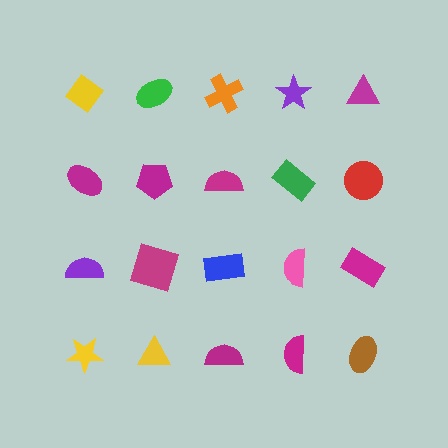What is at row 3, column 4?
A pink semicircle.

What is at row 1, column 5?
A magenta triangle.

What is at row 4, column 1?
A yellow star.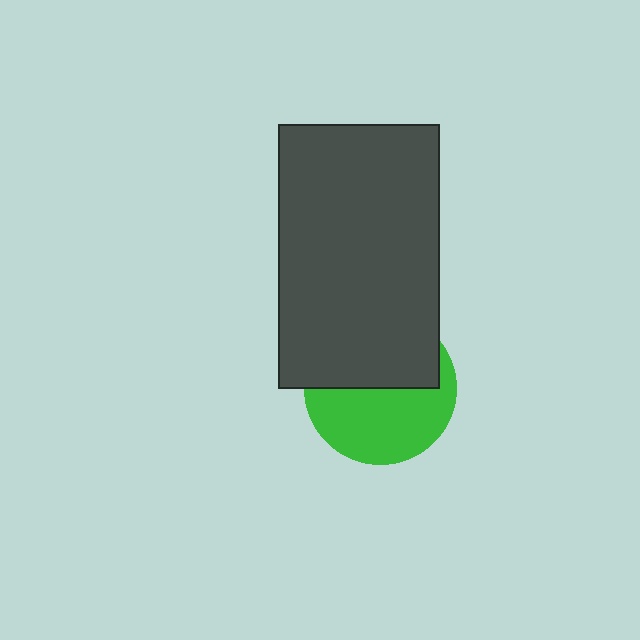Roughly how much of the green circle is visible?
About half of it is visible (roughly 52%).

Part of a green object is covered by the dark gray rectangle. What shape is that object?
It is a circle.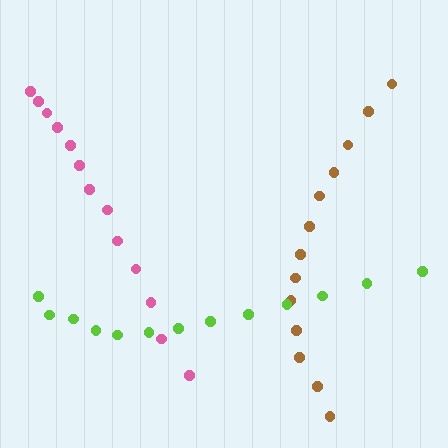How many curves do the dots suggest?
There are 3 distinct paths.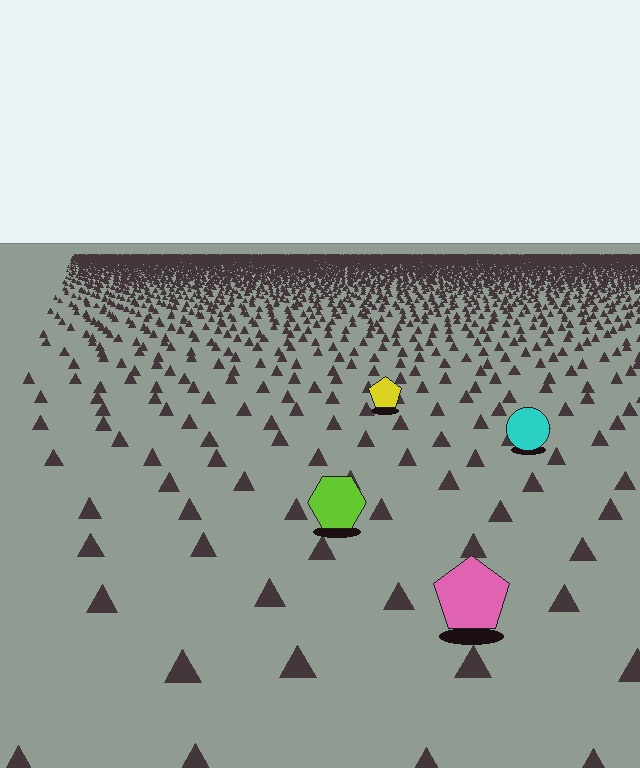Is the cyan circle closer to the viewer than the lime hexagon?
No. The lime hexagon is closer — you can tell from the texture gradient: the ground texture is coarser near it.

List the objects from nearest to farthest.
From nearest to farthest: the pink pentagon, the lime hexagon, the cyan circle, the yellow pentagon.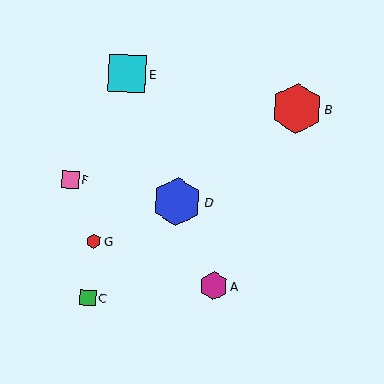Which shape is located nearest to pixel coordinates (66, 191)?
The pink square (labeled F) at (70, 180) is nearest to that location.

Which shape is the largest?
The red hexagon (labeled B) is the largest.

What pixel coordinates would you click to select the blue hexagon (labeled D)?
Click at (177, 202) to select the blue hexagon D.